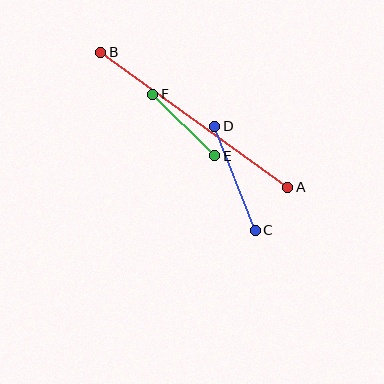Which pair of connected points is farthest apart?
Points A and B are farthest apart.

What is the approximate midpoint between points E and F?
The midpoint is at approximately (184, 125) pixels.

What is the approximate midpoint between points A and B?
The midpoint is at approximately (194, 120) pixels.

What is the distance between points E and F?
The distance is approximately 87 pixels.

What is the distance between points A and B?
The distance is approximately 230 pixels.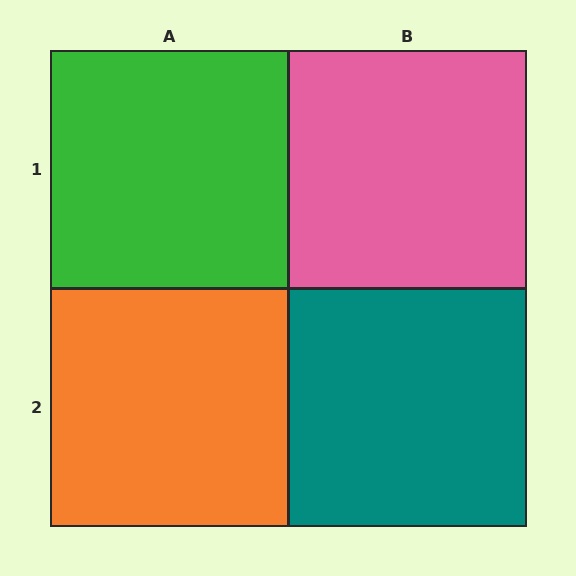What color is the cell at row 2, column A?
Orange.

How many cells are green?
1 cell is green.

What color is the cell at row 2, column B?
Teal.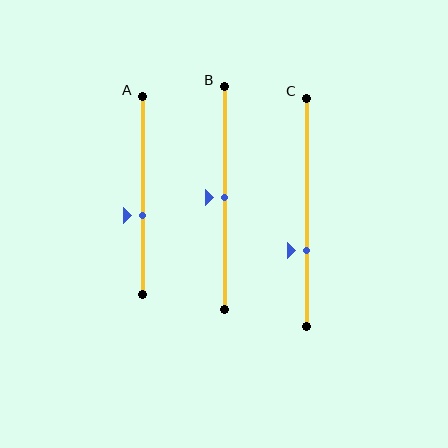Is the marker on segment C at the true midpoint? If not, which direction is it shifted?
No, the marker on segment C is shifted downward by about 17% of the segment length.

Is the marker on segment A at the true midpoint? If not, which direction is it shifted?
No, the marker on segment A is shifted downward by about 10% of the segment length.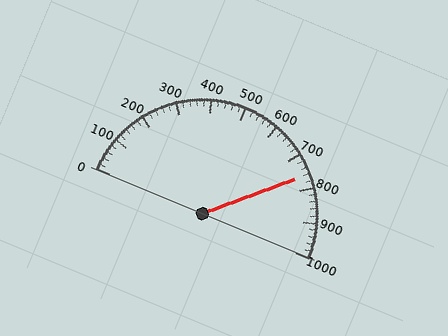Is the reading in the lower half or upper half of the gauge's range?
The reading is in the upper half of the range (0 to 1000).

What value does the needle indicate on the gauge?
The needle indicates approximately 760.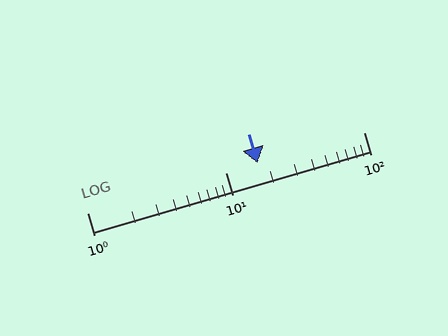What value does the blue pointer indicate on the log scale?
The pointer indicates approximately 17.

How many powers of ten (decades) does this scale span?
The scale spans 2 decades, from 1 to 100.